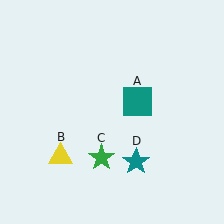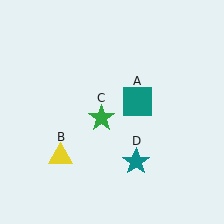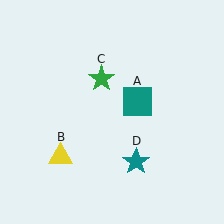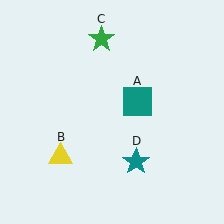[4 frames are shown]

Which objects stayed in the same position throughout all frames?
Teal square (object A) and yellow triangle (object B) and teal star (object D) remained stationary.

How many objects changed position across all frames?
1 object changed position: green star (object C).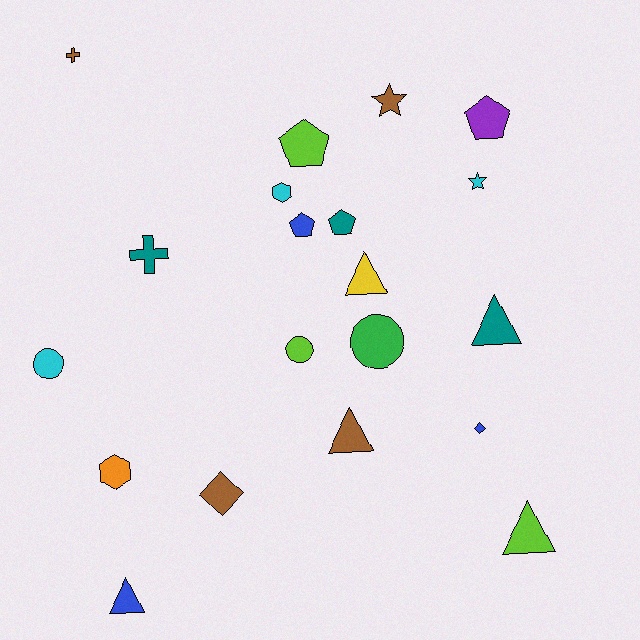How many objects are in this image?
There are 20 objects.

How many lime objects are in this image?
There are 3 lime objects.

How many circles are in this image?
There are 3 circles.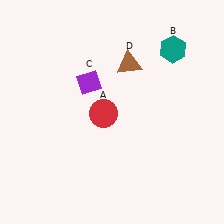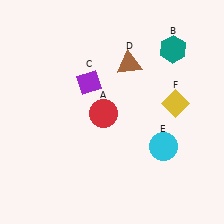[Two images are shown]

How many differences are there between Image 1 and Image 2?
There are 2 differences between the two images.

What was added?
A cyan circle (E), a yellow diamond (F) were added in Image 2.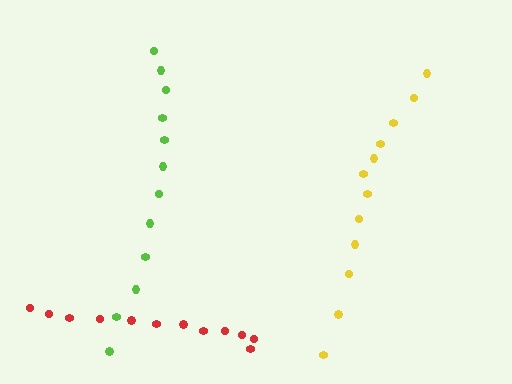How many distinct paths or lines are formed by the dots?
There are 3 distinct paths.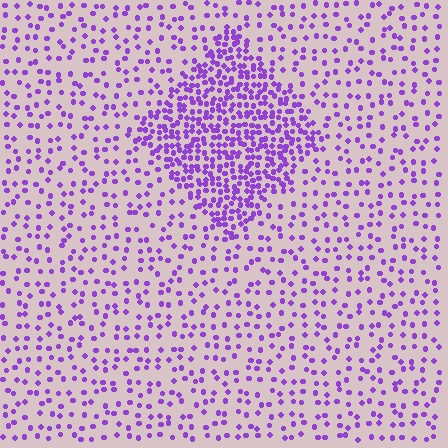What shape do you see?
I see a diamond.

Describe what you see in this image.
The image contains small purple elements arranged at two different densities. A diamond-shaped region is visible where the elements are more densely packed than the surrounding area.